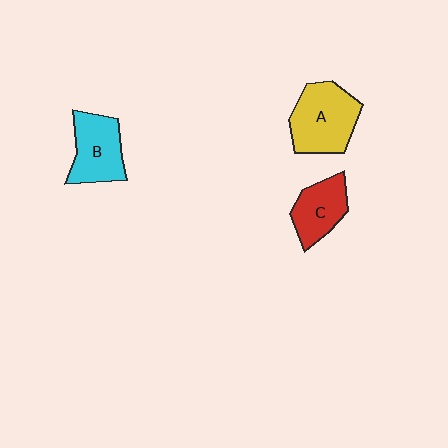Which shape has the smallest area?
Shape C (red).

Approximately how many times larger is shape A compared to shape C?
Approximately 1.5 times.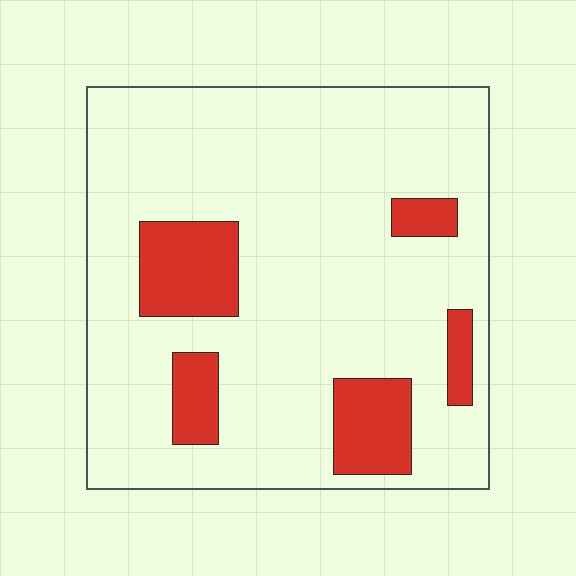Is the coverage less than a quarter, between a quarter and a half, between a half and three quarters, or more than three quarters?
Less than a quarter.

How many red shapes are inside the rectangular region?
5.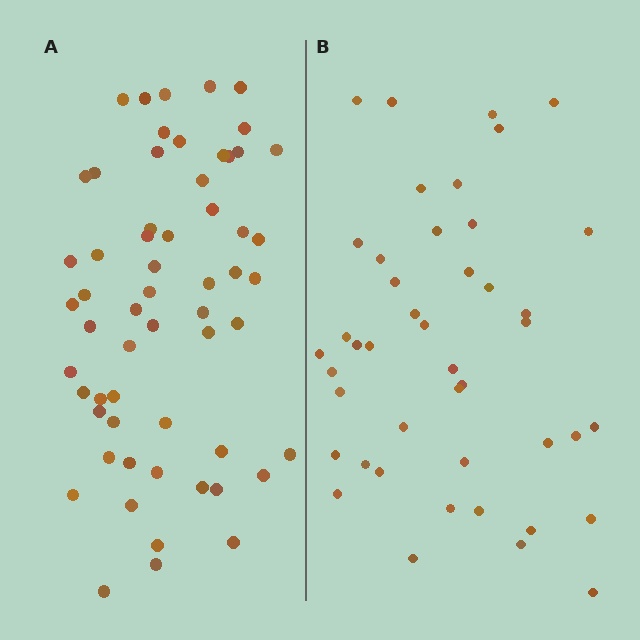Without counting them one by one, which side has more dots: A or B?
Region A (the left region) has more dots.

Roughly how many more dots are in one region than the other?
Region A has approximately 15 more dots than region B.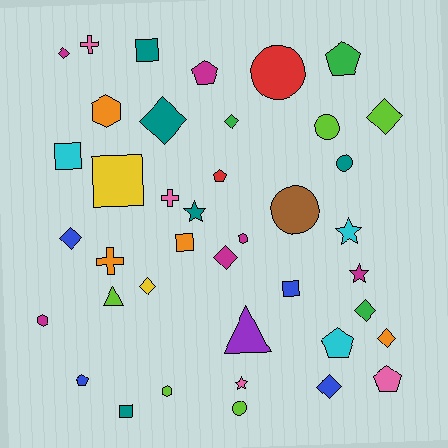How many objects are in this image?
There are 40 objects.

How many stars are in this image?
There are 4 stars.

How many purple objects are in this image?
There is 1 purple object.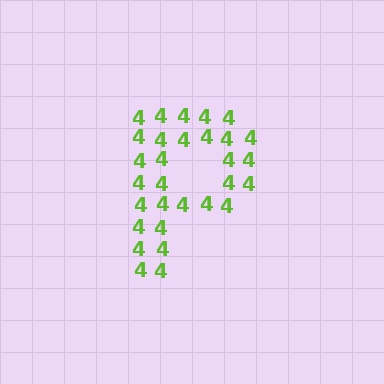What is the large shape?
The large shape is the letter P.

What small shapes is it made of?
It is made of small digit 4's.